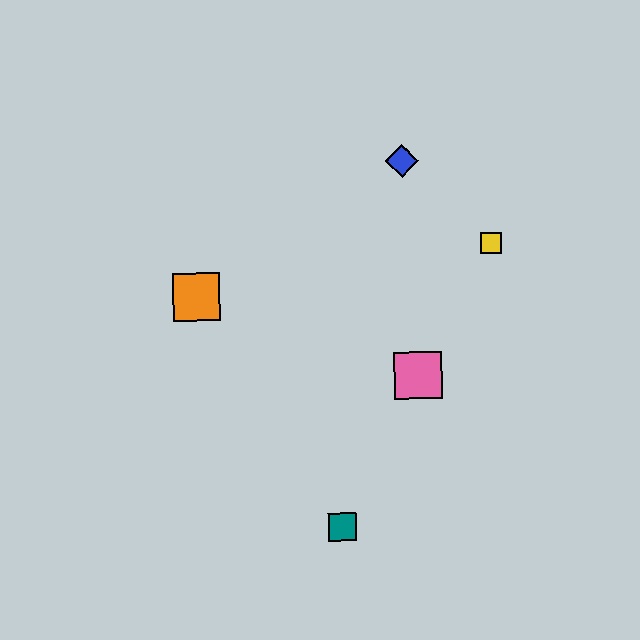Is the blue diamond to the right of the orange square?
Yes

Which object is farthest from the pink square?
The orange square is farthest from the pink square.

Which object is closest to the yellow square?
The blue diamond is closest to the yellow square.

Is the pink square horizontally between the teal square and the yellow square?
Yes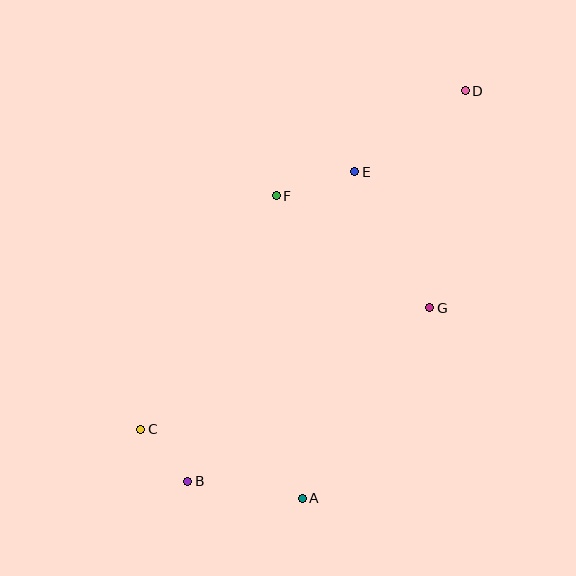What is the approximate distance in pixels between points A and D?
The distance between A and D is approximately 439 pixels.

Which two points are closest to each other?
Points B and C are closest to each other.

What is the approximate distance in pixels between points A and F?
The distance between A and F is approximately 304 pixels.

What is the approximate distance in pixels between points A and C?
The distance between A and C is approximately 176 pixels.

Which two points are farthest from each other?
Points B and D are farthest from each other.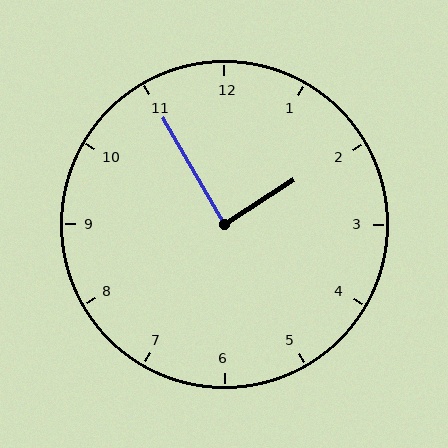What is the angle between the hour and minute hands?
Approximately 88 degrees.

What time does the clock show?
1:55.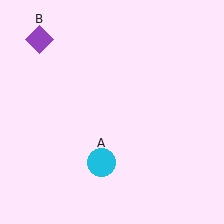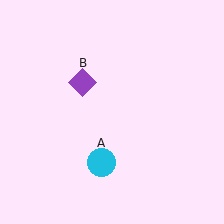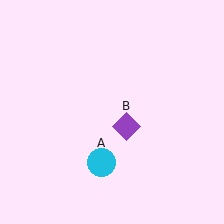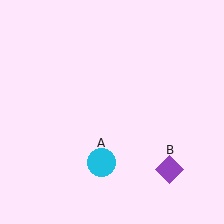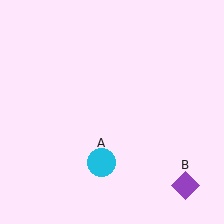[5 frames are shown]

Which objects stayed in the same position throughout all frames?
Cyan circle (object A) remained stationary.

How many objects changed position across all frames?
1 object changed position: purple diamond (object B).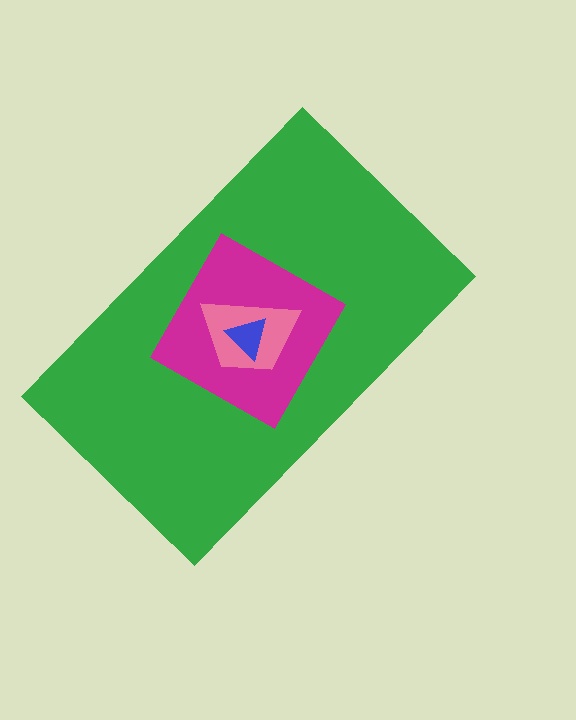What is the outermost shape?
The green rectangle.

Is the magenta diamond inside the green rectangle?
Yes.